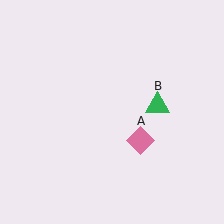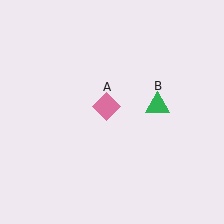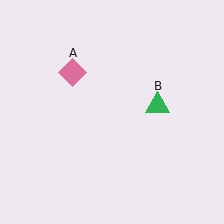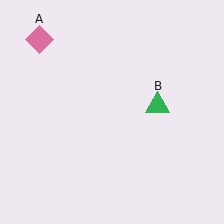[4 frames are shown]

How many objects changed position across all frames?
1 object changed position: pink diamond (object A).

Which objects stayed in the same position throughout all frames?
Green triangle (object B) remained stationary.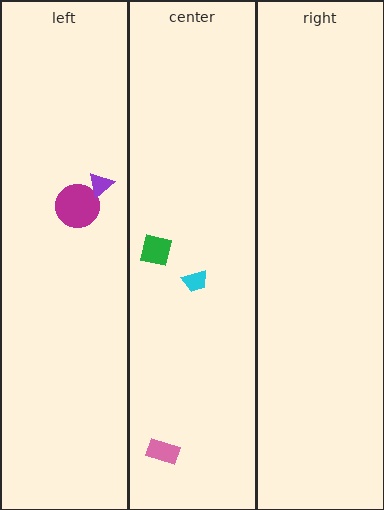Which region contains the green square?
The center region.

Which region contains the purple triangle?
The left region.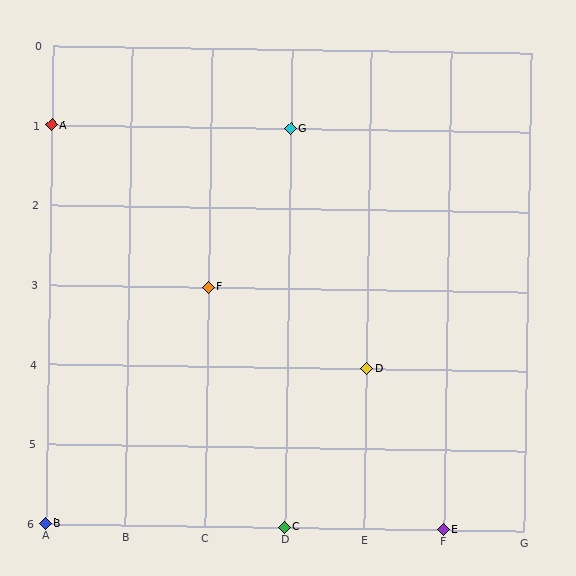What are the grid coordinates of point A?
Point A is at grid coordinates (A, 1).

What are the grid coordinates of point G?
Point G is at grid coordinates (D, 1).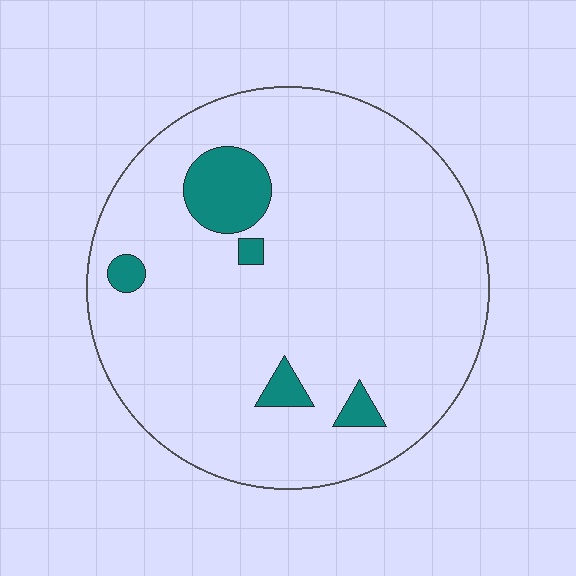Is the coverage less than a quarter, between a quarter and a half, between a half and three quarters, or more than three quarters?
Less than a quarter.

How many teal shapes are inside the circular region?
5.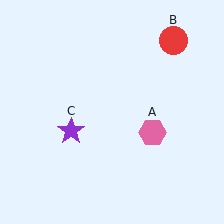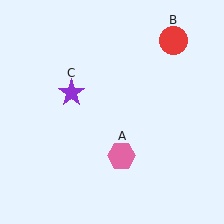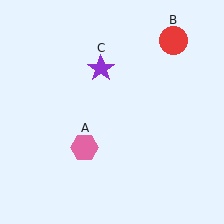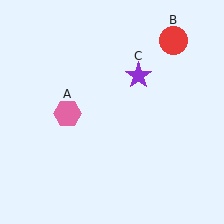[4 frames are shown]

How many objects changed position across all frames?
2 objects changed position: pink hexagon (object A), purple star (object C).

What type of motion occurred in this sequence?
The pink hexagon (object A), purple star (object C) rotated clockwise around the center of the scene.